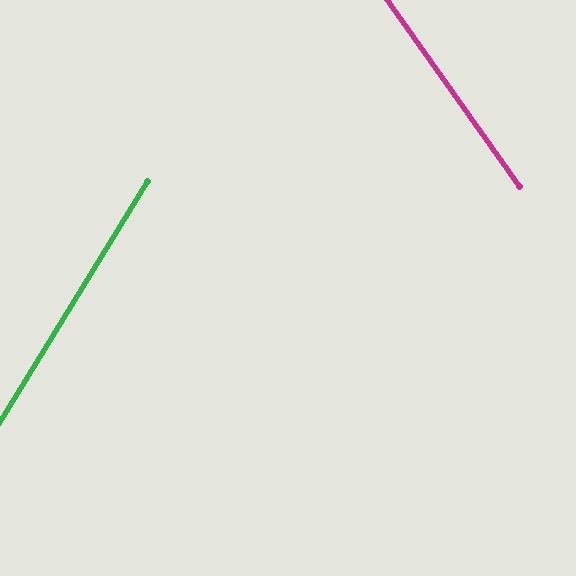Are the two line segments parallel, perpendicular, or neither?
Neither parallel nor perpendicular — they differ by about 67°.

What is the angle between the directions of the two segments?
Approximately 67 degrees.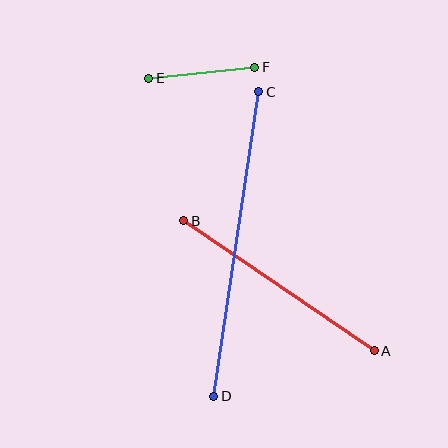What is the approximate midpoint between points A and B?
The midpoint is at approximately (279, 286) pixels.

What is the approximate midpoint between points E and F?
The midpoint is at approximately (202, 73) pixels.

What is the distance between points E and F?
The distance is approximately 106 pixels.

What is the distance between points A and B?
The distance is approximately 231 pixels.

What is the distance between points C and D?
The distance is approximately 308 pixels.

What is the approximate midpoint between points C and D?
The midpoint is at approximately (236, 244) pixels.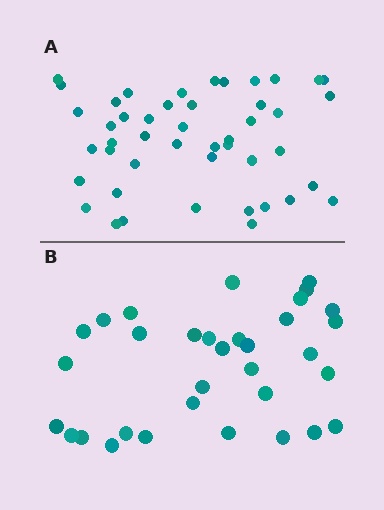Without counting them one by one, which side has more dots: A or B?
Region A (the top region) has more dots.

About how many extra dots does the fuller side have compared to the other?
Region A has approximately 15 more dots than region B.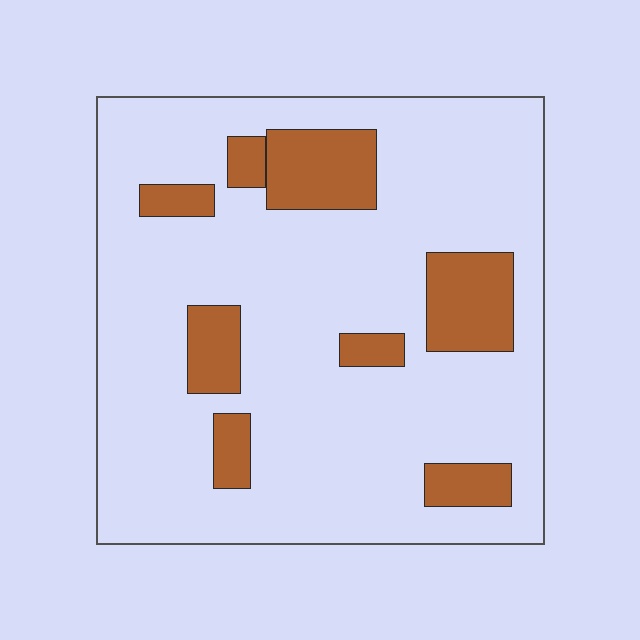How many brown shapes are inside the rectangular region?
8.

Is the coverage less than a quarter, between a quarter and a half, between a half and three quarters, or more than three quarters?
Less than a quarter.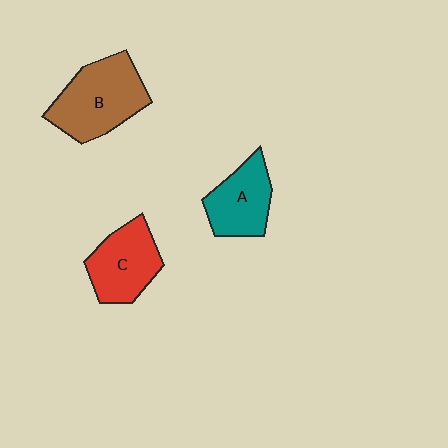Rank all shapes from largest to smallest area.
From largest to smallest: B (brown), C (red), A (teal).